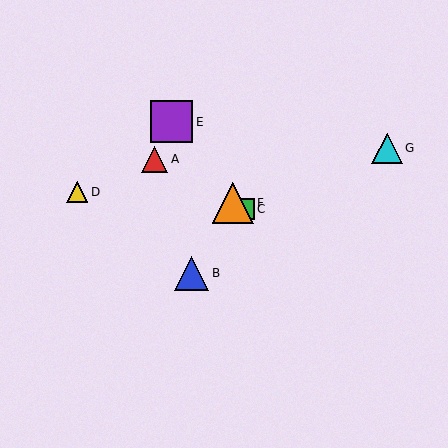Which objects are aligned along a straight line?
Objects A, C, F are aligned along a straight line.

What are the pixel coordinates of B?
Object B is at (192, 273).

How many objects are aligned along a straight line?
3 objects (A, C, F) are aligned along a straight line.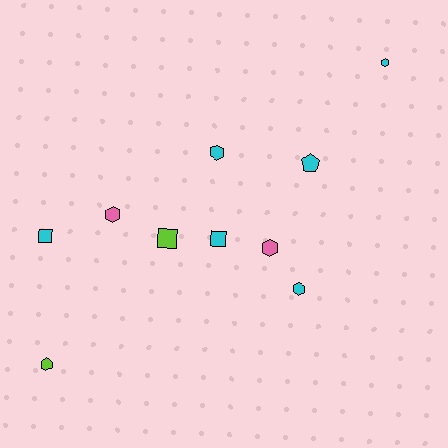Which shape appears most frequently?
Hexagon, with 6 objects.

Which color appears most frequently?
Cyan, with 6 objects.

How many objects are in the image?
There are 10 objects.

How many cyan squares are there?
There are 2 cyan squares.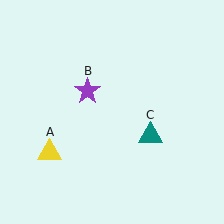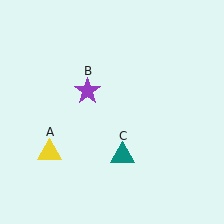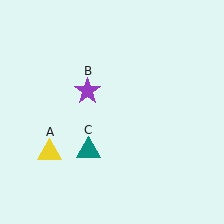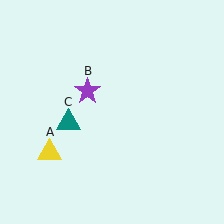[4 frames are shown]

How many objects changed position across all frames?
1 object changed position: teal triangle (object C).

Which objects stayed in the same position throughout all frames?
Yellow triangle (object A) and purple star (object B) remained stationary.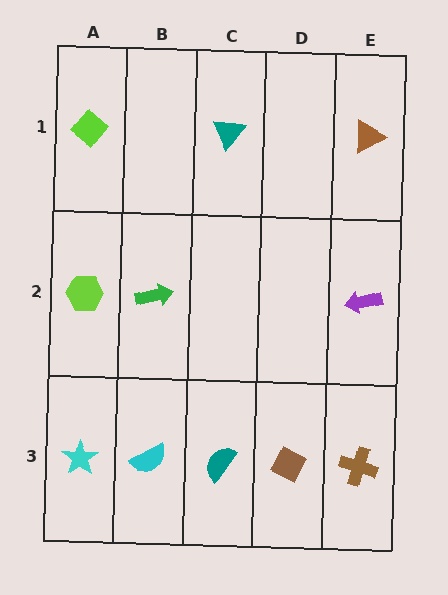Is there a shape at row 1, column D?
No, that cell is empty.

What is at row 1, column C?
A teal triangle.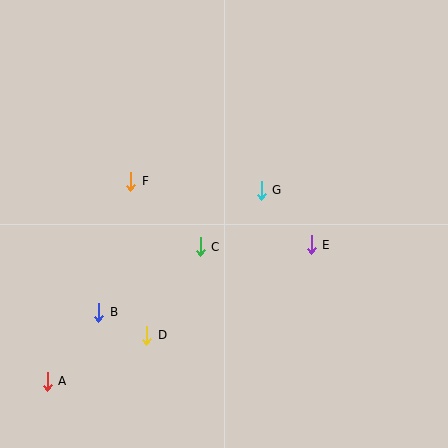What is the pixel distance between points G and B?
The distance between G and B is 203 pixels.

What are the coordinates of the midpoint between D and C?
The midpoint between D and C is at (174, 291).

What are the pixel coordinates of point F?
Point F is at (131, 181).